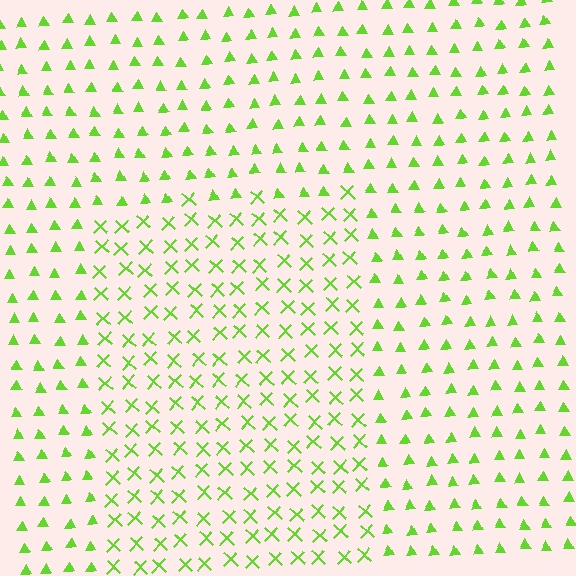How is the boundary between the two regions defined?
The boundary is defined by a change in element shape: X marks inside vs. triangles outside. All elements share the same color and spacing.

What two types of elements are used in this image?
The image uses X marks inside the rectangle region and triangles outside it.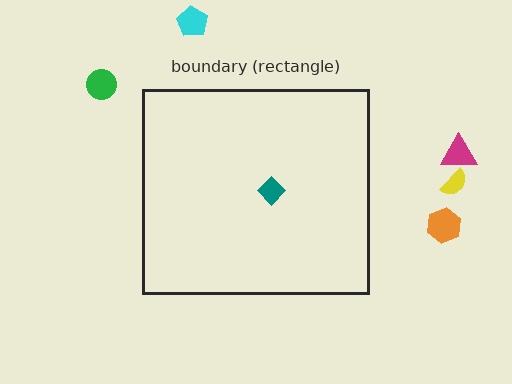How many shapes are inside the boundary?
1 inside, 5 outside.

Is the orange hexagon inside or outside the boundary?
Outside.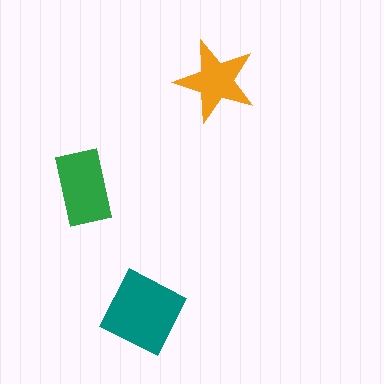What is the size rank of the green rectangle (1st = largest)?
2nd.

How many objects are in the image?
There are 3 objects in the image.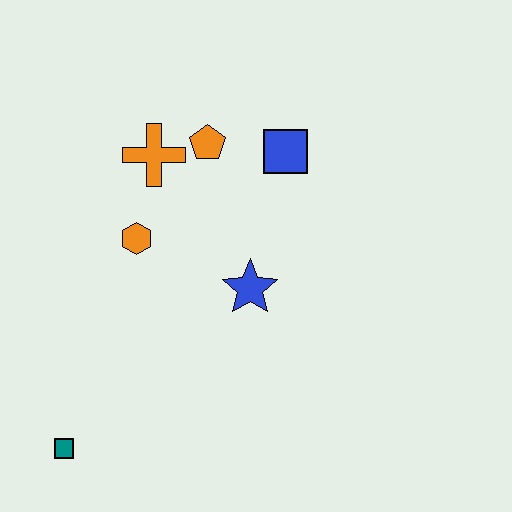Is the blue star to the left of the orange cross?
No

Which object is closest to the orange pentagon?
The orange cross is closest to the orange pentagon.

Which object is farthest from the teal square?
The blue square is farthest from the teal square.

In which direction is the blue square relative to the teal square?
The blue square is above the teal square.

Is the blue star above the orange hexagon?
No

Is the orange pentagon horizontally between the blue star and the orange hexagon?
Yes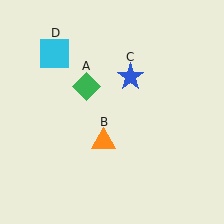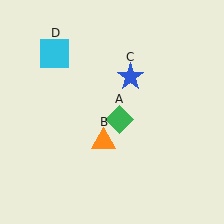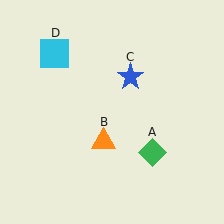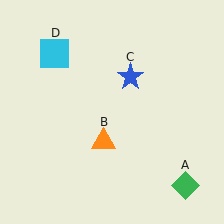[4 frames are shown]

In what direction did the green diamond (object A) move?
The green diamond (object A) moved down and to the right.